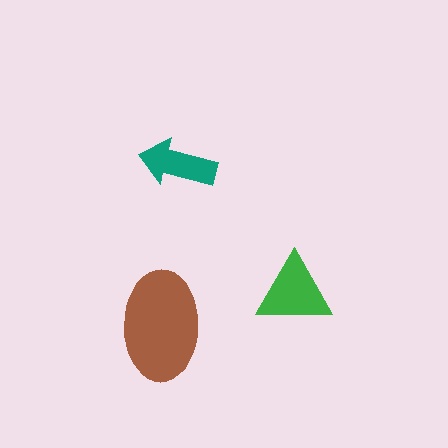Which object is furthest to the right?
The green triangle is rightmost.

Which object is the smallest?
The teal arrow.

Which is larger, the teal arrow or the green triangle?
The green triangle.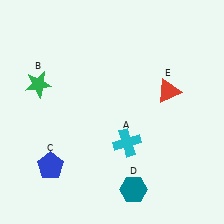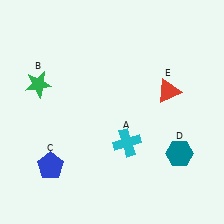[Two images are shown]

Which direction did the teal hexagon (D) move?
The teal hexagon (D) moved right.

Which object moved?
The teal hexagon (D) moved right.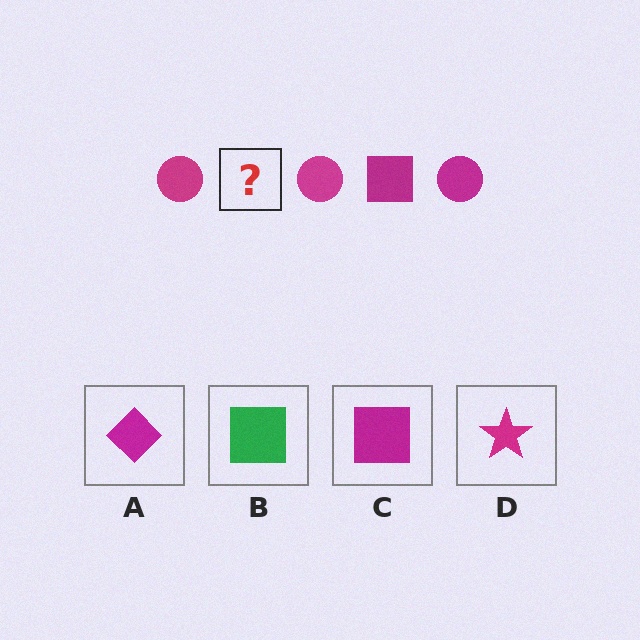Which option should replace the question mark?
Option C.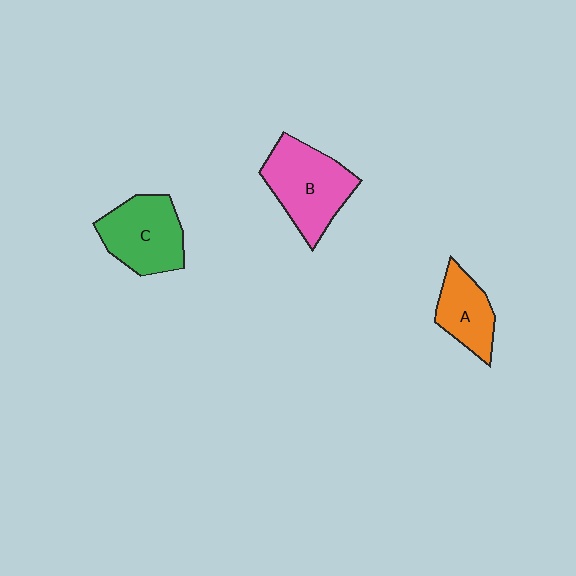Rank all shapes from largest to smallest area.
From largest to smallest: B (pink), C (green), A (orange).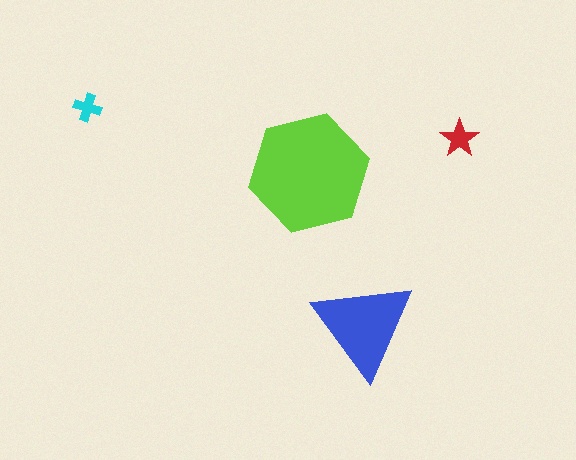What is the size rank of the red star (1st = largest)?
3rd.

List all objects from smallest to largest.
The cyan cross, the red star, the blue triangle, the lime hexagon.